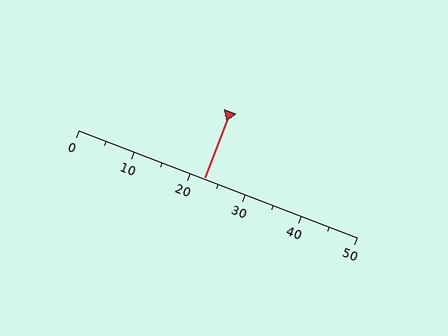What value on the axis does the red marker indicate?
The marker indicates approximately 22.5.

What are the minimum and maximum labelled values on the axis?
The axis runs from 0 to 50.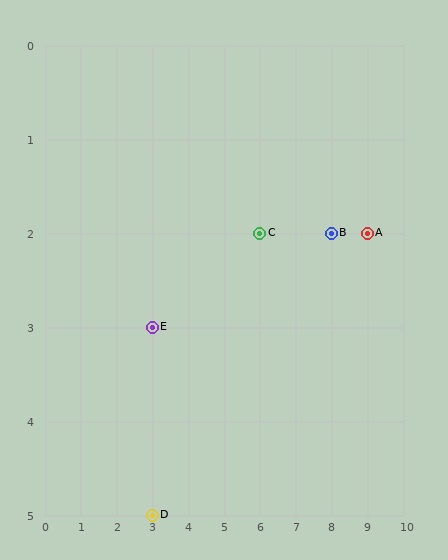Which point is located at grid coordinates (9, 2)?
Point A is at (9, 2).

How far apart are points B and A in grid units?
Points B and A are 1 column apart.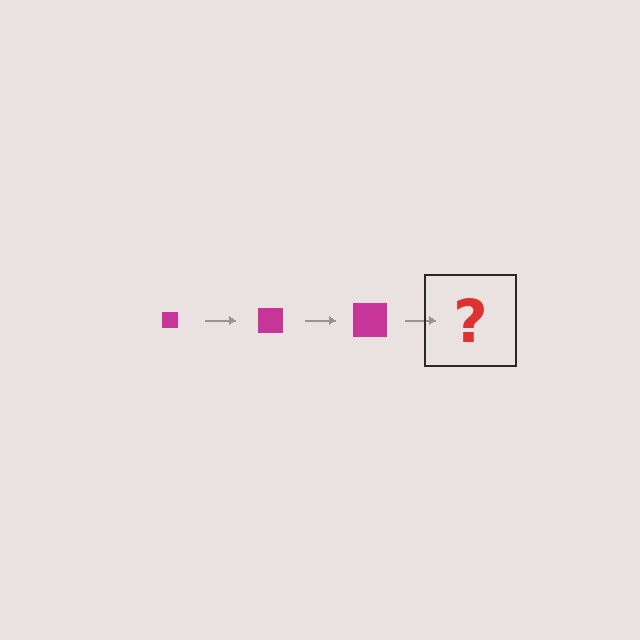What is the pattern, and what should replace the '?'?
The pattern is that the square gets progressively larger each step. The '?' should be a magenta square, larger than the previous one.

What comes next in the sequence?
The next element should be a magenta square, larger than the previous one.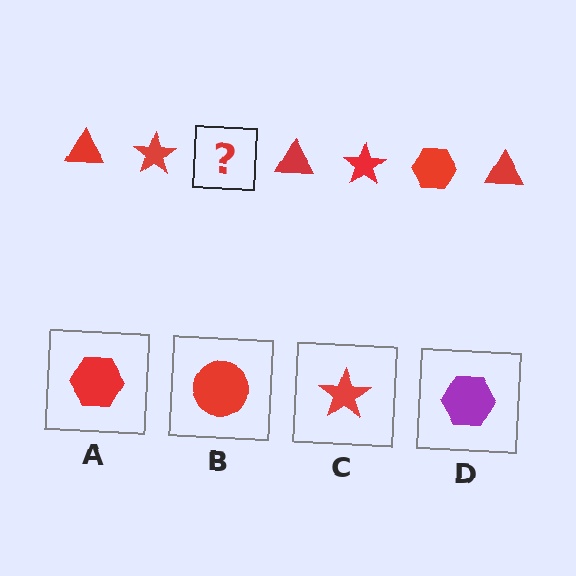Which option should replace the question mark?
Option A.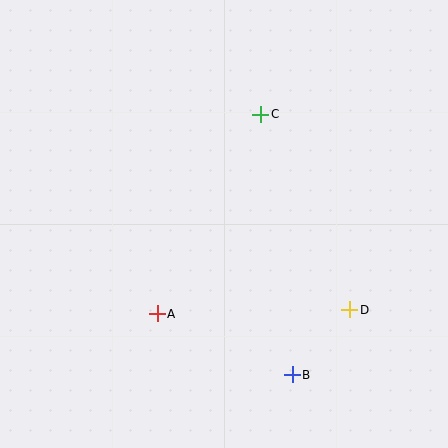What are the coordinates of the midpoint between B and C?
The midpoint between B and C is at (277, 244).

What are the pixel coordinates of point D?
Point D is at (350, 310).